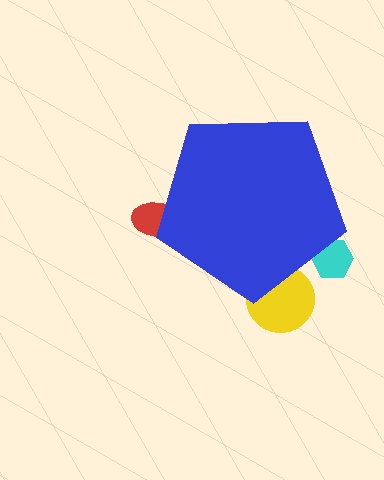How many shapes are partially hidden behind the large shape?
3 shapes are partially hidden.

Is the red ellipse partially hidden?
Yes, the red ellipse is partially hidden behind the blue pentagon.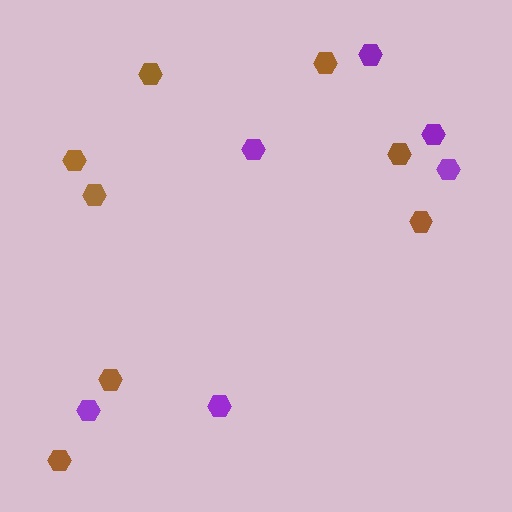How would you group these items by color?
There are 2 groups: one group of brown hexagons (8) and one group of purple hexagons (6).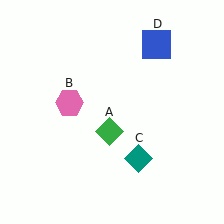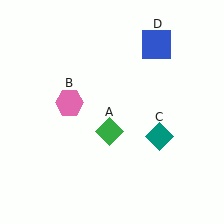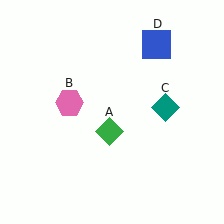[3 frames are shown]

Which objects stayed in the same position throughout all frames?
Green diamond (object A) and pink hexagon (object B) and blue square (object D) remained stationary.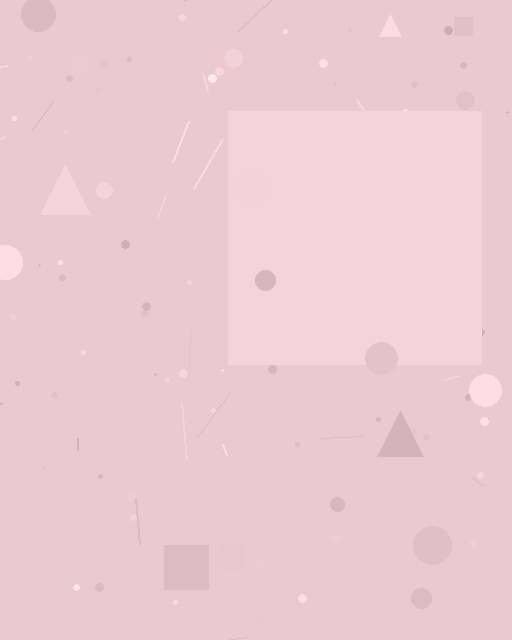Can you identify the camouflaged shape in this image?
The camouflaged shape is a square.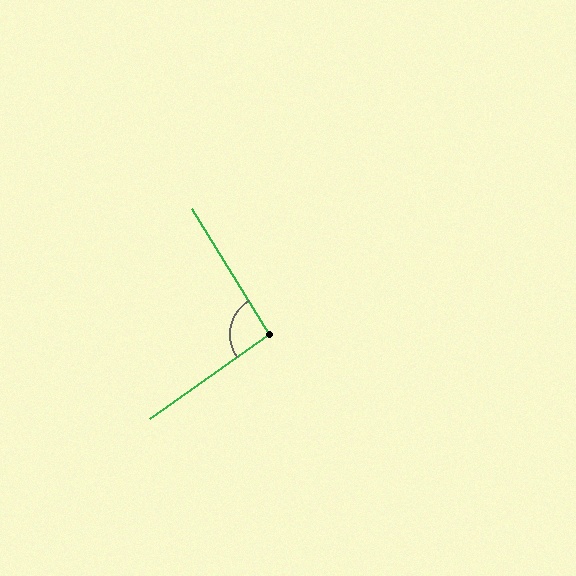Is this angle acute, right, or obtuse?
It is approximately a right angle.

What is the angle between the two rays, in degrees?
Approximately 94 degrees.